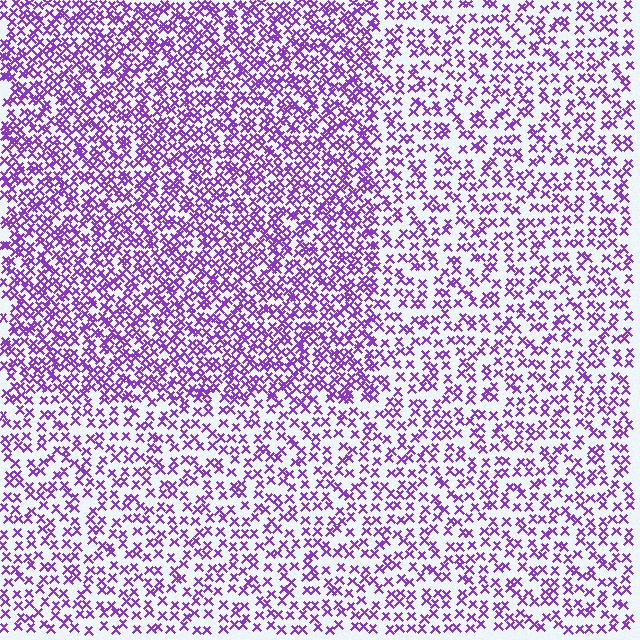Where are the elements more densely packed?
The elements are more densely packed inside the rectangle boundary.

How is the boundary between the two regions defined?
The boundary is defined by a change in element density (approximately 1.8x ratio). All elements are the same color, size, and shape.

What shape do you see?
I see a rectangle.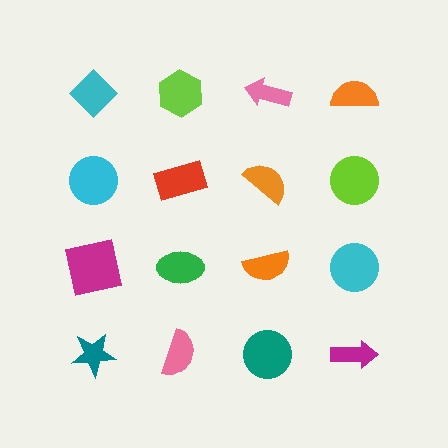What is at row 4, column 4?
A magenta arrow.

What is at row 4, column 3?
A teal circle.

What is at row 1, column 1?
A cyan diamond.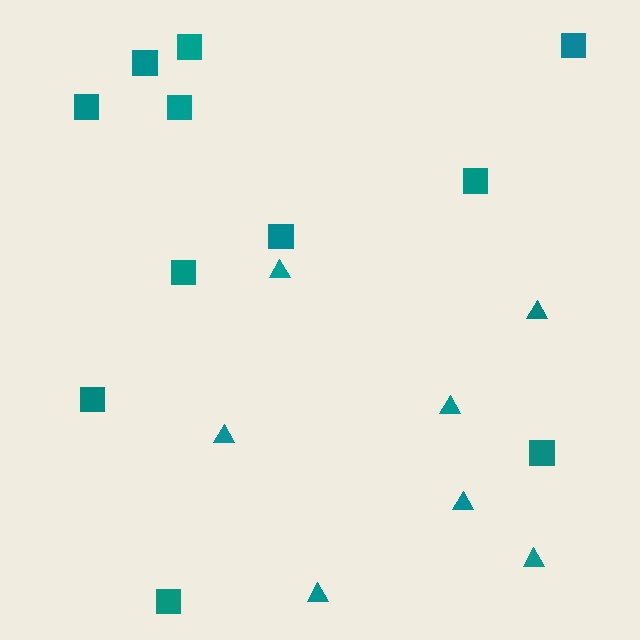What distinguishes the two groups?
There are 2 groups: one group of squares (11) and one group of triangles (7).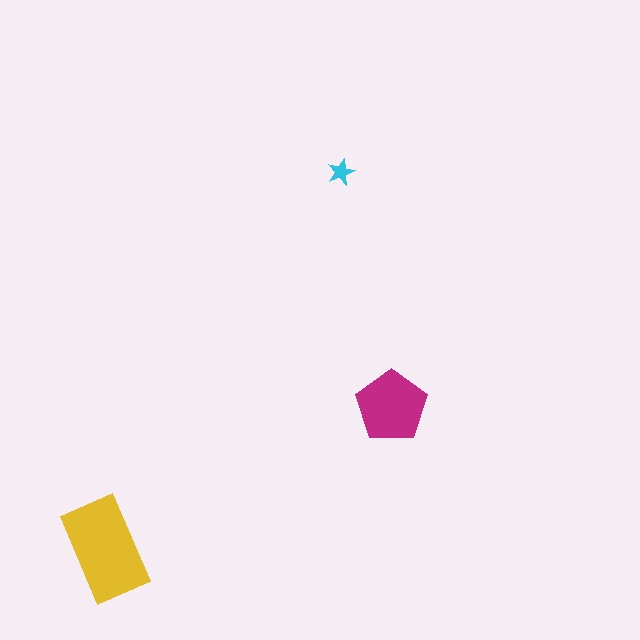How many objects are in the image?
There are 3 objects in the image.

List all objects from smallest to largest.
The cyan star, the magenta pentagon, the yellow rectangle.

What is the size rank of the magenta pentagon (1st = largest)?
2nd.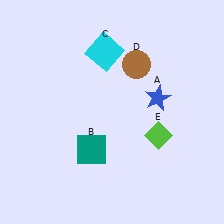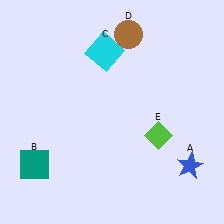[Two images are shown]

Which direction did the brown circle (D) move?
The brown circle (D) moved up.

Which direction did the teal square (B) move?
The teal square (B) moved left.